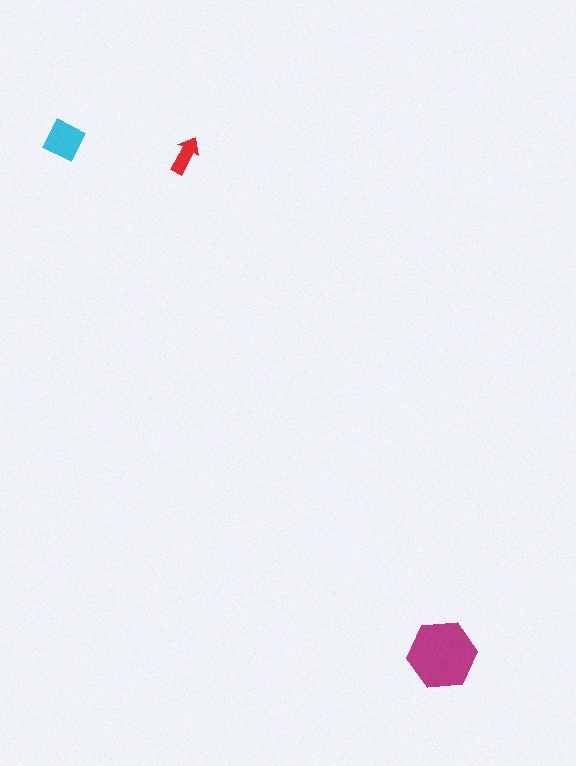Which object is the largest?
The magenta hexagon.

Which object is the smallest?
The red arrow.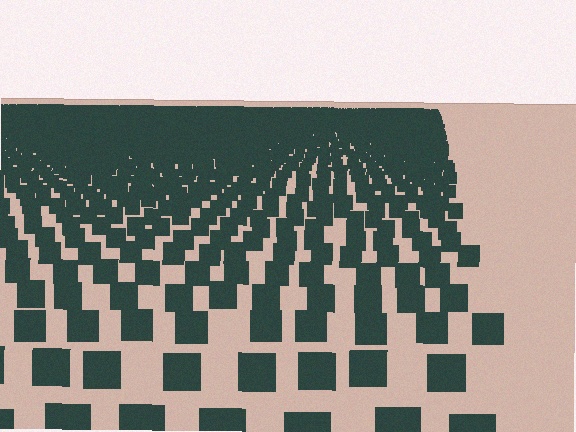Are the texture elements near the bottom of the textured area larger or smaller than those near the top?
Larger. Near the bottom, elements are closer to the viewer and appear at a bigger on-screen size.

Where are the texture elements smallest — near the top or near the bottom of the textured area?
Near the top.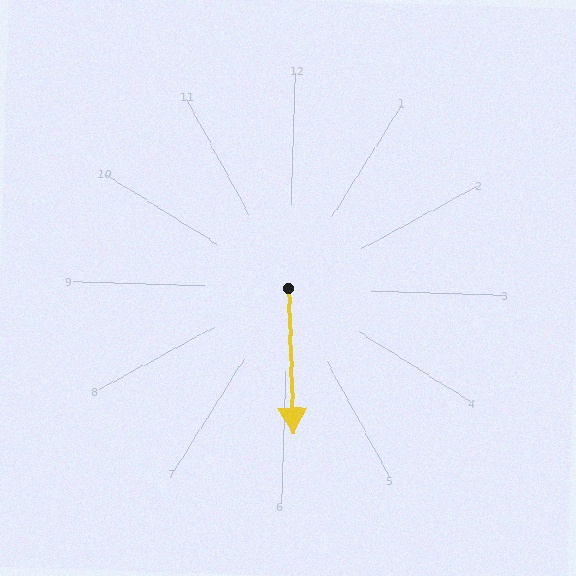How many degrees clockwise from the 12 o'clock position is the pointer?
Approximately 176 degrees.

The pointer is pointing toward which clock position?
Roughly 6 o'clock.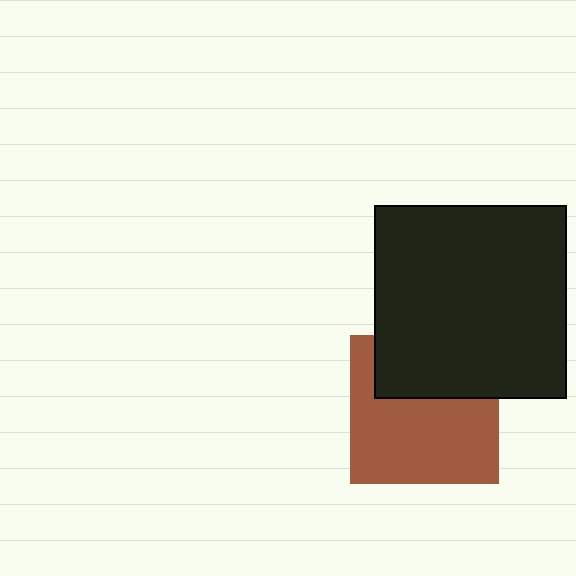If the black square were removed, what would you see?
You would see the complete brown square.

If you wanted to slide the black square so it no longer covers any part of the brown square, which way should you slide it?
Slide it up — that is the most direct way to separate the two shapes.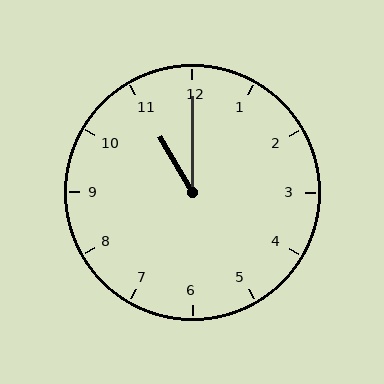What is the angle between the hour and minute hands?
Approximately 30 degrees.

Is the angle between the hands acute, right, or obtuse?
It is acute.